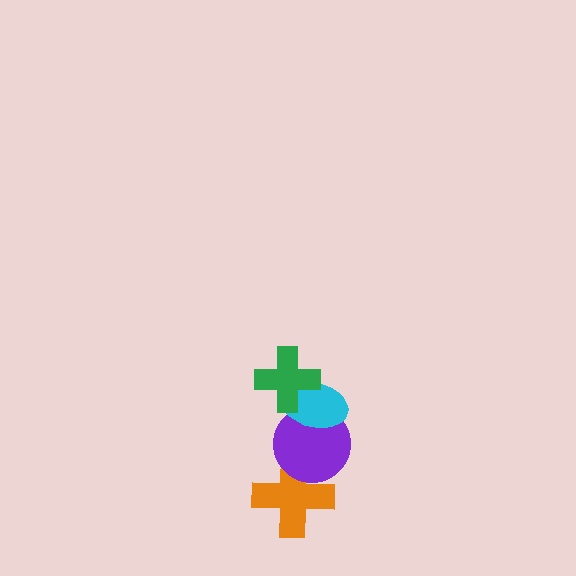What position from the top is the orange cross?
The orange cross is 4th from the top.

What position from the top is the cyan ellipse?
The cyan ellipse is 2nd from the top.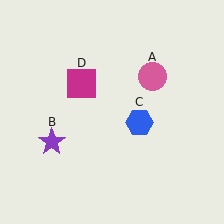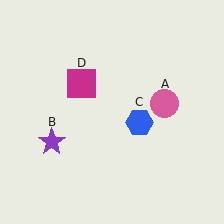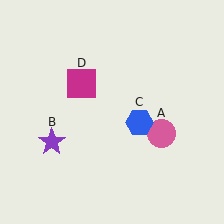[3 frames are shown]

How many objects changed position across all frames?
1 object changed position: pink circle (object A).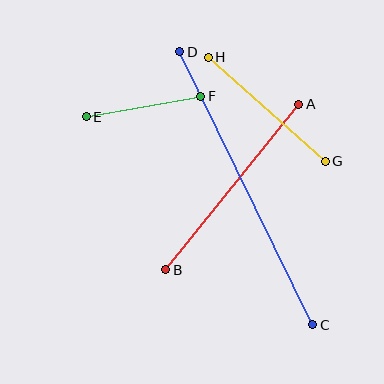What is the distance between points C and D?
The distance is approximately 304 pixels.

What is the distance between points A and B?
The distance is approximately 212 pixels.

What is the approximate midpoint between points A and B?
The midpoint is at approximately (232, 187) pixels.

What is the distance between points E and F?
The distance is approximately 117 pixels.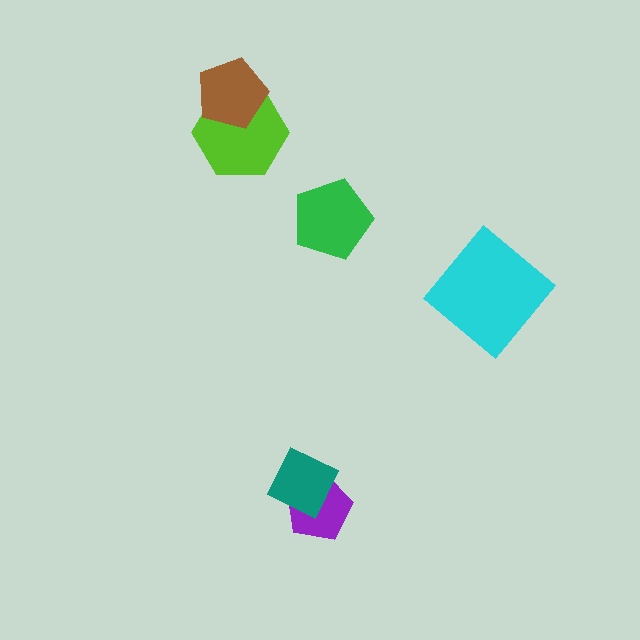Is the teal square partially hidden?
No, no other shape covers it.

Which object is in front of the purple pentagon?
The teal square is in front of the purple pentagon.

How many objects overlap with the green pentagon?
0 objects overlap with the green pentagon.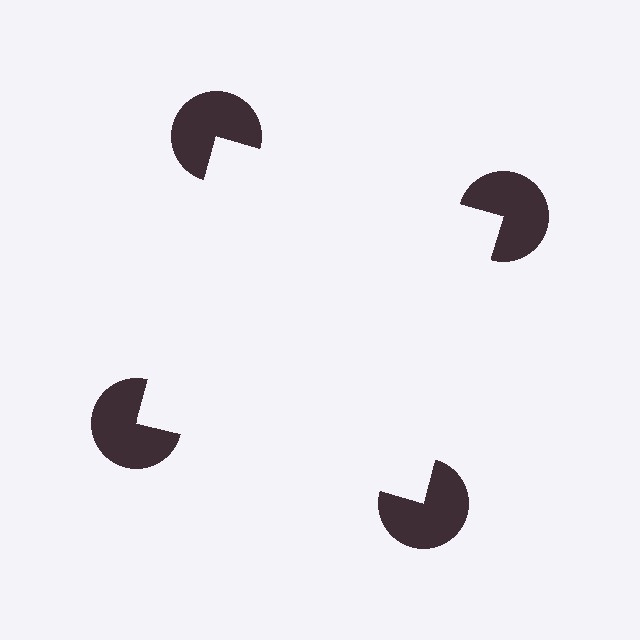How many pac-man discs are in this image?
There are 4 — one at each vertex of the illusory square.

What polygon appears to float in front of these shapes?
An illusory square — its edges are inferred from the aligned wedge cuts in the pac-man discs, not physically drawn.